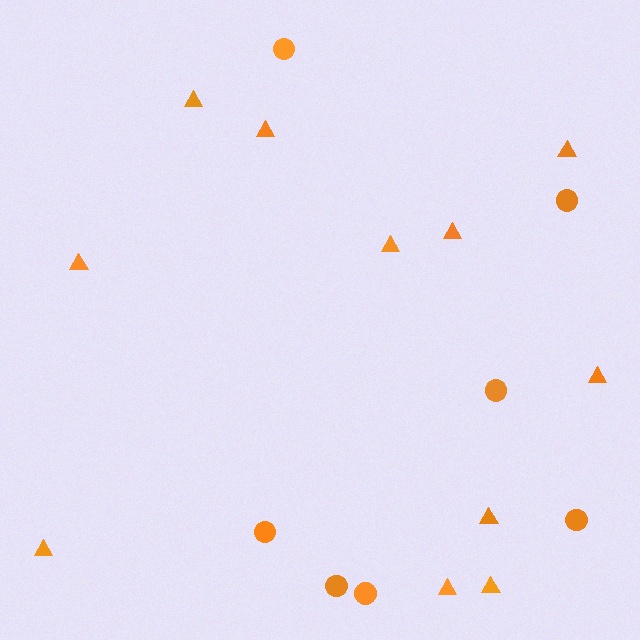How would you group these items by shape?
There are 2 groups: one group of circles (7) and one group of triangles (11).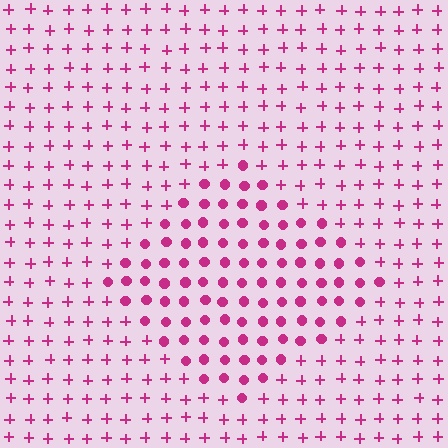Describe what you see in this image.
The image is filled with small magenta elements arranged in a uniform grid. A diamond-shaped region contains circles, while the surrounding area contains plus signs. The boundary is defined purely by the change in element shape.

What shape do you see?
I see a diamond.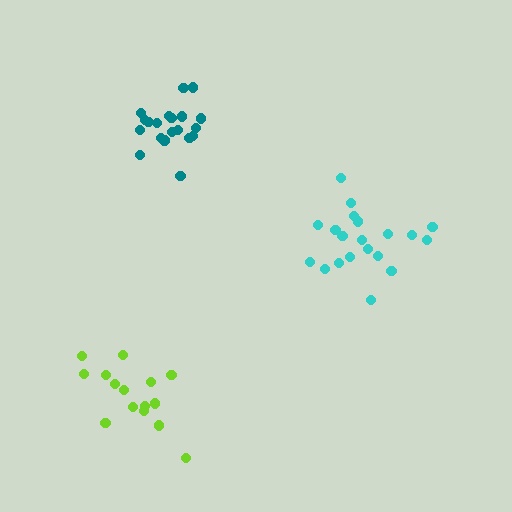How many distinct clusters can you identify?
There are 3 distinct clusters.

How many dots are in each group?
Group 1: 15 dots, Group 2: 20 dots, Group 3: 20 dots (55 total).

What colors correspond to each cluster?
The clusters are colored: lime, cyan, teal.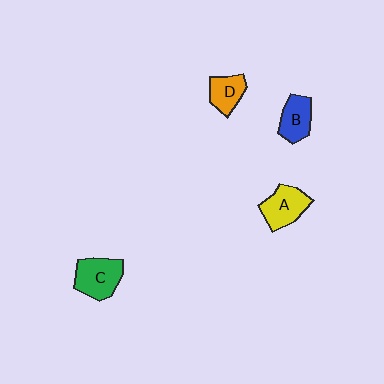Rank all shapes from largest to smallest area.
From largest to smallest: C (green), A (yellow), B (blue), D (orange).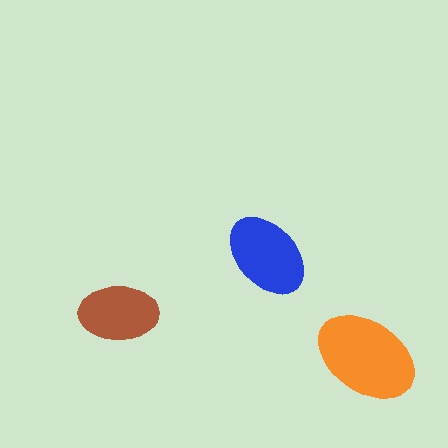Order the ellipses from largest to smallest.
the orange one, the blue one, the brown one.